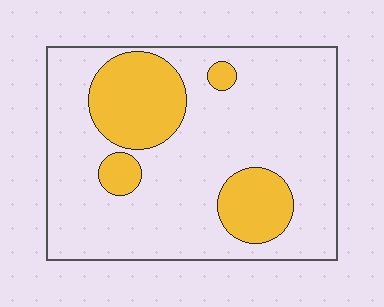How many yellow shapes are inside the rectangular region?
4.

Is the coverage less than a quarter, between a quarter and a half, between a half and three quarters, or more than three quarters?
Less than a quarter.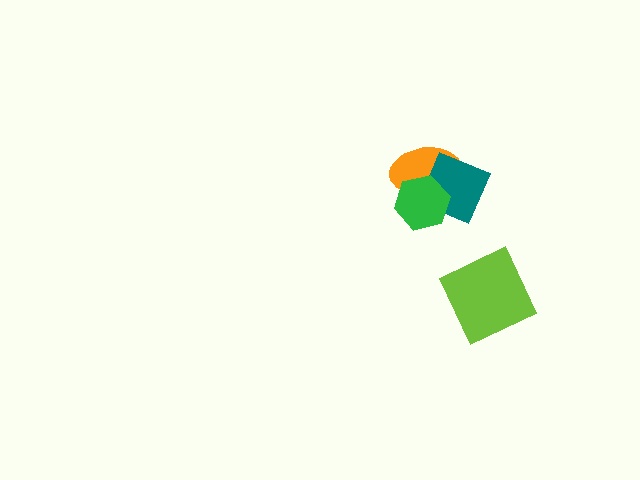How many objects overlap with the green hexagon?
2 objects overlap with the green hexagon.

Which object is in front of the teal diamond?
The green hexagon is in front of the teal diamond.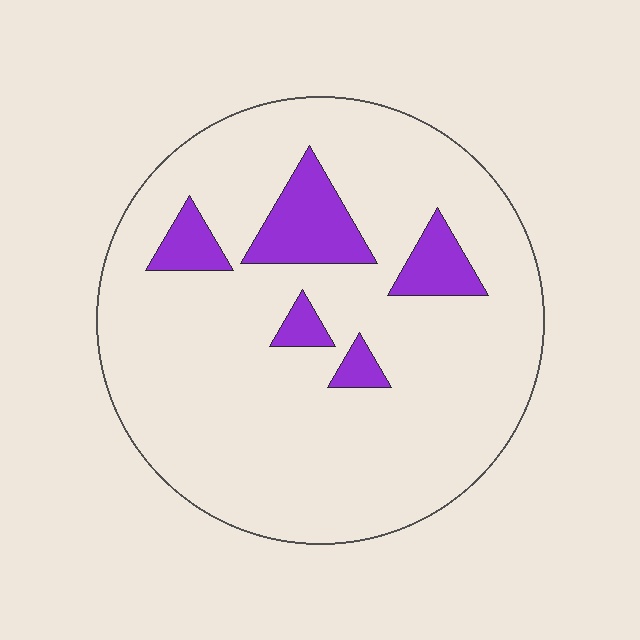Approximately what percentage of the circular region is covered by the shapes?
Approximately 15%.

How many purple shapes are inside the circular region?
5.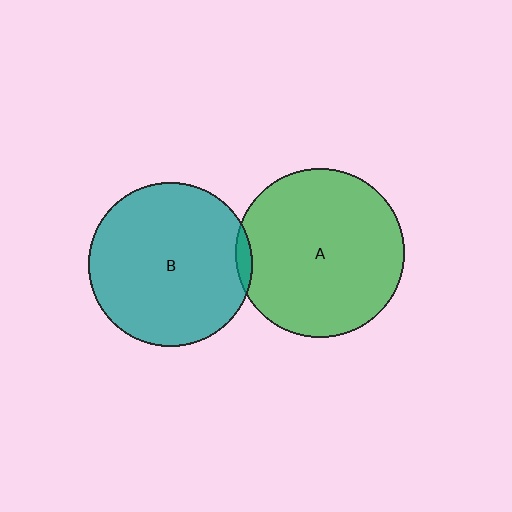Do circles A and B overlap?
Yes.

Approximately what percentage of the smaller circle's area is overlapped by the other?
Approximately 5%.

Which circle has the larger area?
Circle A (green).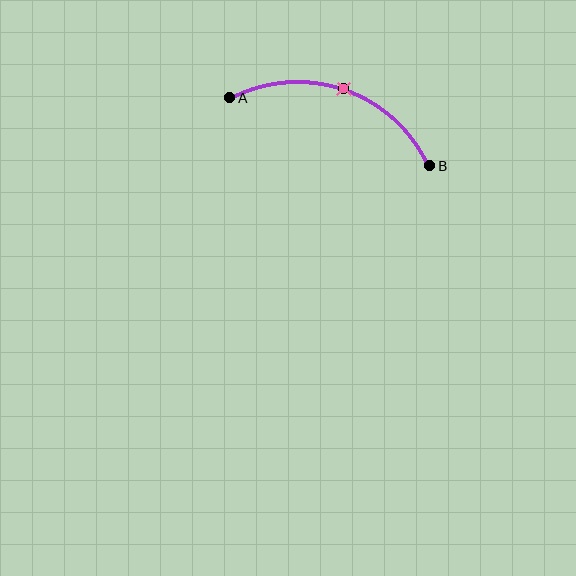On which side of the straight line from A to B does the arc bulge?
The arc bulges above the straight line connecting A and B.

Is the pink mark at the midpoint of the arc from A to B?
Yes. The pink mark lies on the arc at equal arc-length from both A and B — it is the arc midpoint.